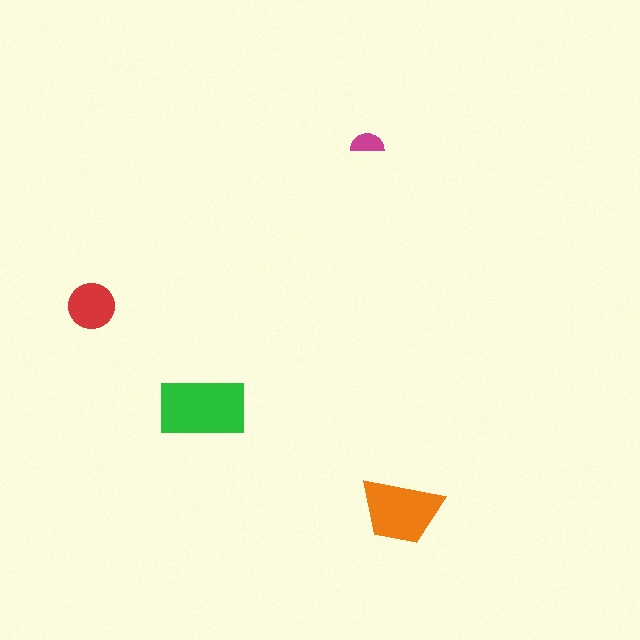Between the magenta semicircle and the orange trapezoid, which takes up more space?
The orange trapezoid.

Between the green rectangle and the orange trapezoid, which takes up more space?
The green rectangle.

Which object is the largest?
The green rectangle.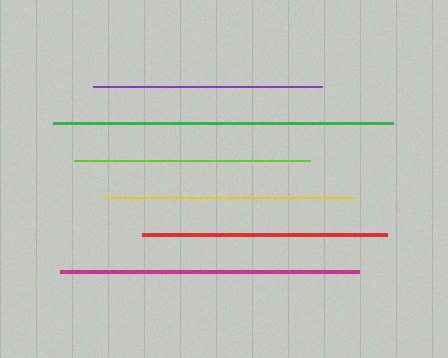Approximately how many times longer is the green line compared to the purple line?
The green line is approximately 1.5 times the length of the purple line.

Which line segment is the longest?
The green line is the longest at approximately 340 pixels.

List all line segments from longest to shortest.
From longest to shortest: green, magenta, yellow, red, lime, purple.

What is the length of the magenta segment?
The magenta segment is approximately 299 pixels long.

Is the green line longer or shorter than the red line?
The green line is longer than the red line.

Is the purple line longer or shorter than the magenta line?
The magenta line is longer than the purple line.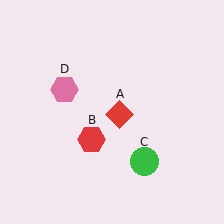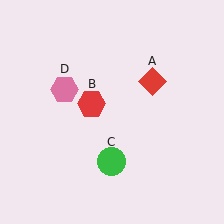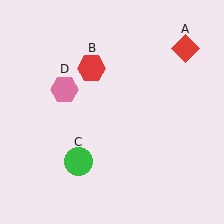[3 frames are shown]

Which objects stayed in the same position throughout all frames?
Pink hexagon (object D) remained stationary.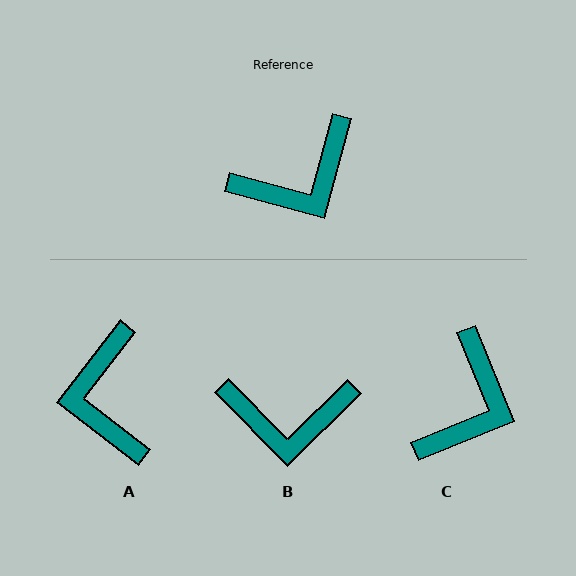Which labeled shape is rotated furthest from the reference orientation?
A, about 113 degrees away.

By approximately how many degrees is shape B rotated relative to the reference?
Approximately 30 degrees clockwise.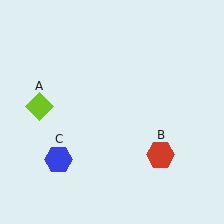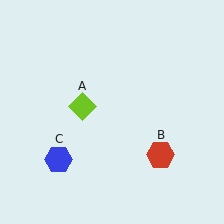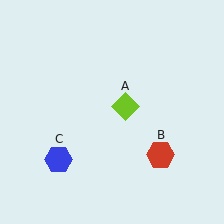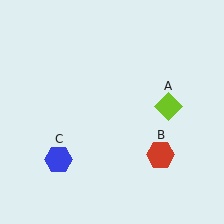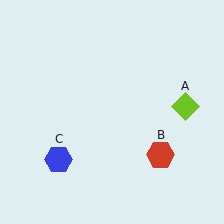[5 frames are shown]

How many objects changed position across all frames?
1 object changed position: lime diamond (object A).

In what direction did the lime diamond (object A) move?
The lime diamond (object A) moved right.